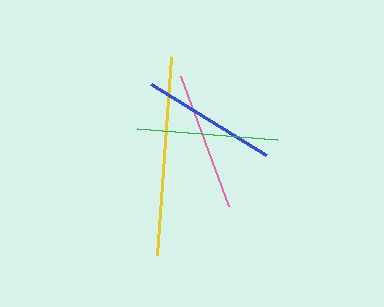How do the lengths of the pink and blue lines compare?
The pink and blue lines are approximately the same length.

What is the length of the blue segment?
The blue segment is approximately 136 pixels long.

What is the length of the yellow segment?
The yellow segment is approximately 199 pixels long.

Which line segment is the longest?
The yellow line is the longest at approximately 199 pixels.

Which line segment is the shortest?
The blue line is the shortest at approximately 136 pixels.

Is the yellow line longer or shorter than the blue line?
The yellow line is longer than the blue line.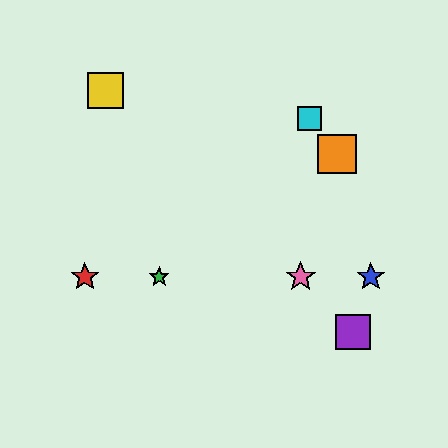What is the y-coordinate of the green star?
The green star is at y≈277.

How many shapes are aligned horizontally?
4 shapes (the red star, the blue star, the green star, the pink star) are aligned horizontally.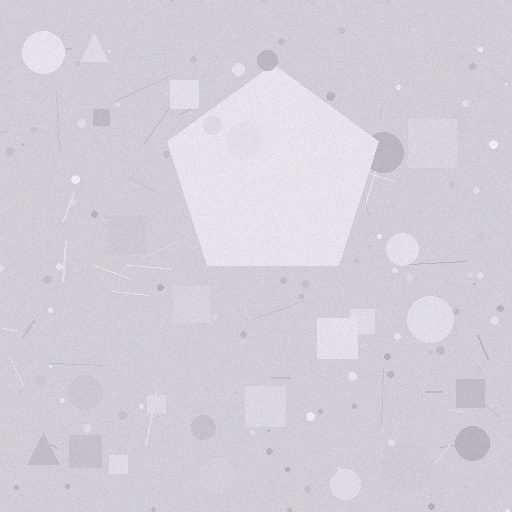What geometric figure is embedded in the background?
A pentagon is embedded in the background.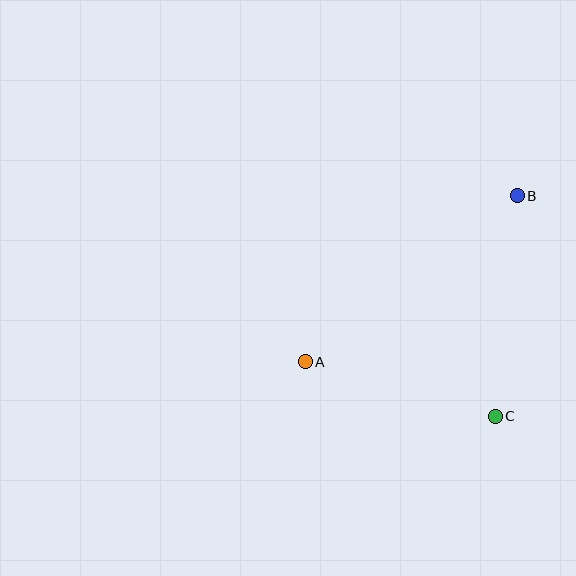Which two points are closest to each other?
Points A and C are closest to each other.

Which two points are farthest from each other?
Points A and B are farthest from each other.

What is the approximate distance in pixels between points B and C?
The distance between B and C is approximately 222 pixels.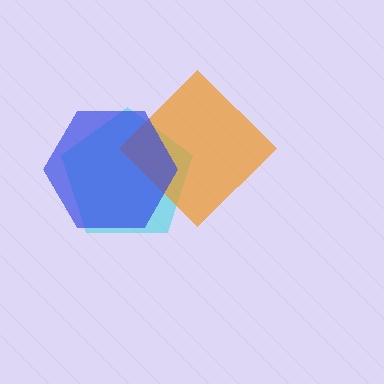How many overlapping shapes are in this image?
There are 3 overlapping shapes in the image.